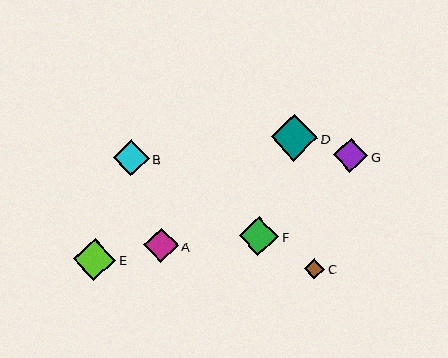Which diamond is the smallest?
Diamond C is the smallest with a size of approximately 20 pixels.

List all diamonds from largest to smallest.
From largest to smallest: D, E, F, B, A, G, C.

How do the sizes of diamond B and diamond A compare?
Diamond B and diamond A are approximately the same size.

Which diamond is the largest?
Diamond D is the largest with a size of approximately 47 pixels.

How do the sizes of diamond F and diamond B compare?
Diamond F and diamond B are approximately the same size.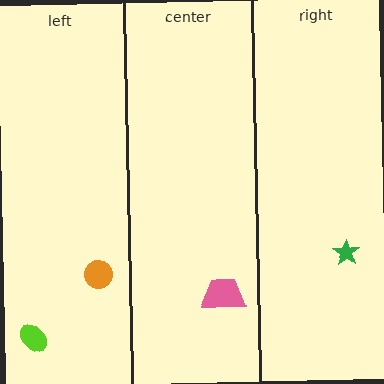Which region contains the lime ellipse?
The left region.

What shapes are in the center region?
The pink trapezoid.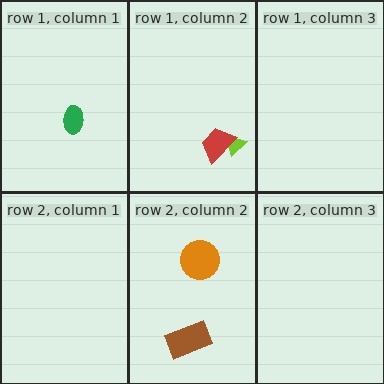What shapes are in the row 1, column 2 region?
The lime triangle, the red trapezoid.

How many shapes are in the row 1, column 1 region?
1.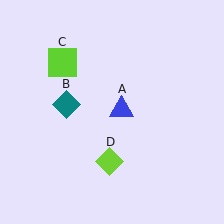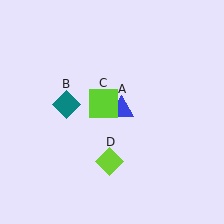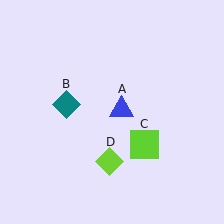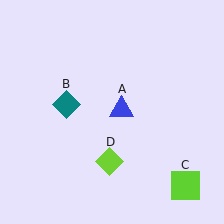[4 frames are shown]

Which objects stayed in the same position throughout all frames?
Blue triangle (object A) and teal diamond (object B) and lime diamond (object D) remained stationary.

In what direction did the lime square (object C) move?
The lime square (object C) moved down and to the right.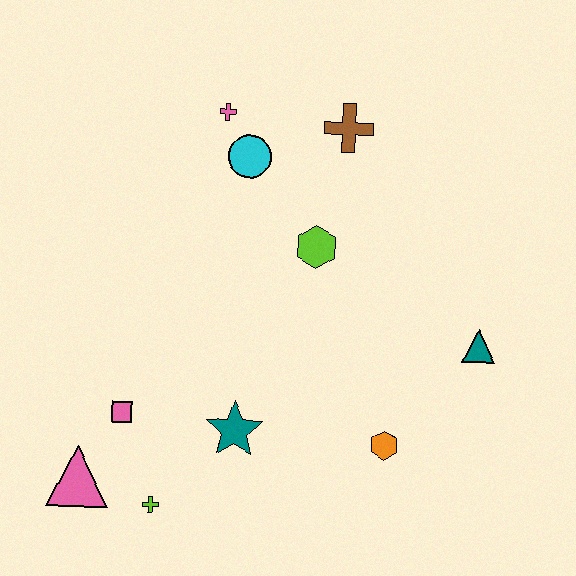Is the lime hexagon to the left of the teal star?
No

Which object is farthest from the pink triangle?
The brown cross is farthest from the pink triangle.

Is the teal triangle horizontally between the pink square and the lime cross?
No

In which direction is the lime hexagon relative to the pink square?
The lime hexagon is to the right of the pink square.